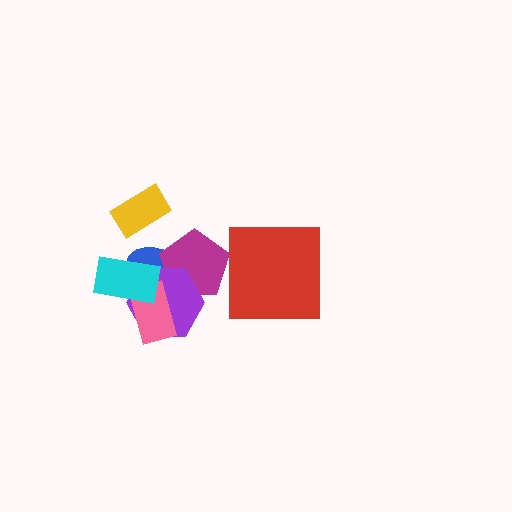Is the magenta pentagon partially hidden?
Yes, it is partially covered by another shape.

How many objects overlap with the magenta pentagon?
2 objects overlap with the magenta pentagon.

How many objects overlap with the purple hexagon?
4 objects overlap with the purple hexagon.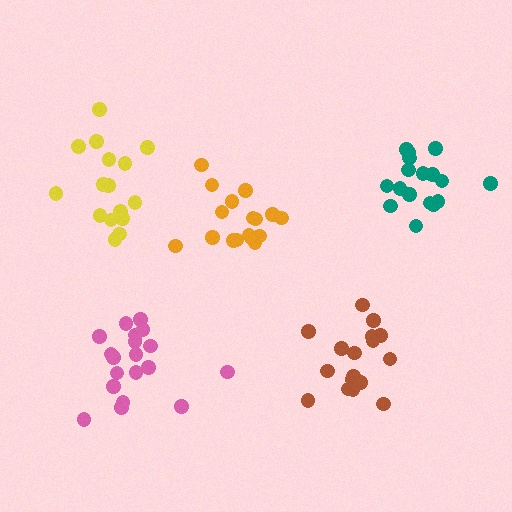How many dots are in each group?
Group 1: 17 dots, Group 2: 17 dots, Group 3: 17 dots, Group 4: 19 dots, Group 5: 16 dots (86 total).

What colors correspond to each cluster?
The clusters are colored: orange, brown, teal, pink, yellow.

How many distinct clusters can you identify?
There are 5 distinct clusters.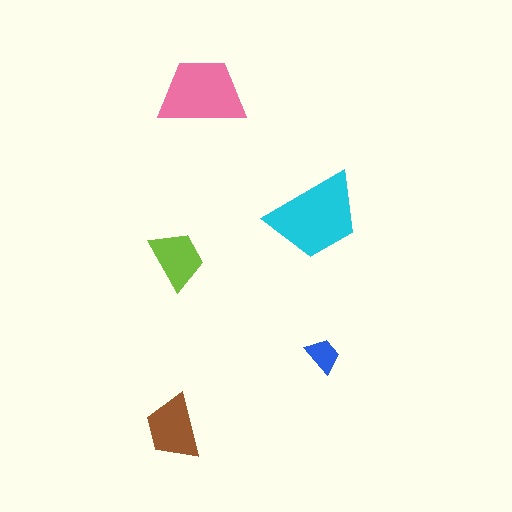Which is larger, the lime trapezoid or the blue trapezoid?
The lime one.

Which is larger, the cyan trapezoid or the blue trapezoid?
The cyan one.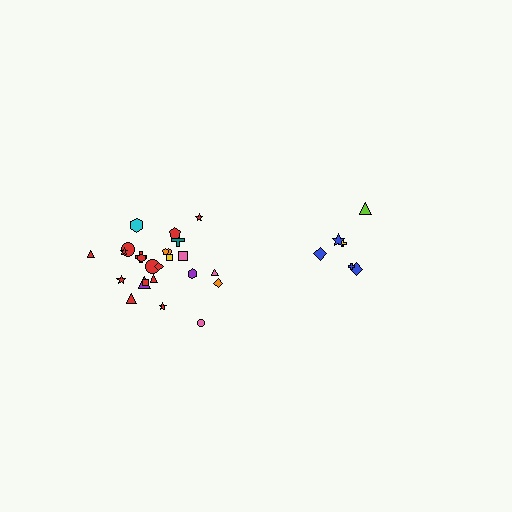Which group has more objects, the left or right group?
The left group.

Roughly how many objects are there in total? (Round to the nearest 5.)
Roughly 30 objects in total.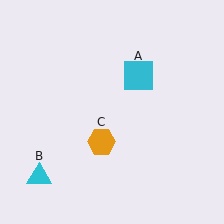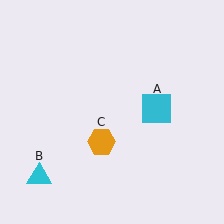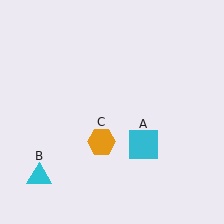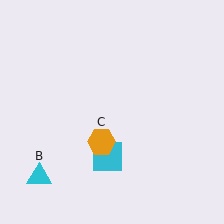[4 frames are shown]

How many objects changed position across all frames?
1 object changed position: cyan square (object A).